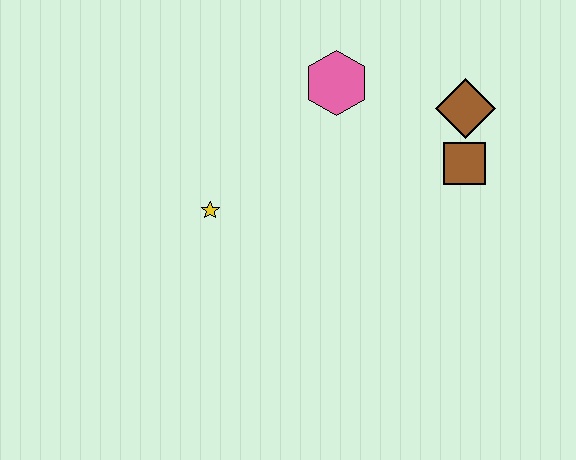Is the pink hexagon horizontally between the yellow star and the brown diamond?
Yes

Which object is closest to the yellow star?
The pink hexagon is closest to the yellow star.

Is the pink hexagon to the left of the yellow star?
No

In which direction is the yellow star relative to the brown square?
The yellow star is to the left of the brown square.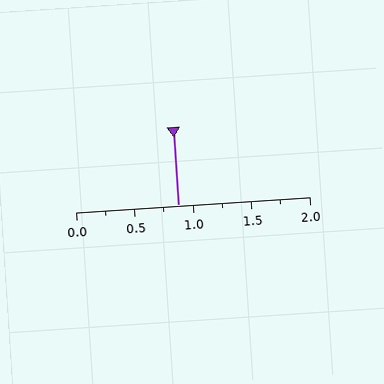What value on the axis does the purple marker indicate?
The marker indicates approximately 0.88.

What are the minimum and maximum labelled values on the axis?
The axis runs from 0.0 to 2.0.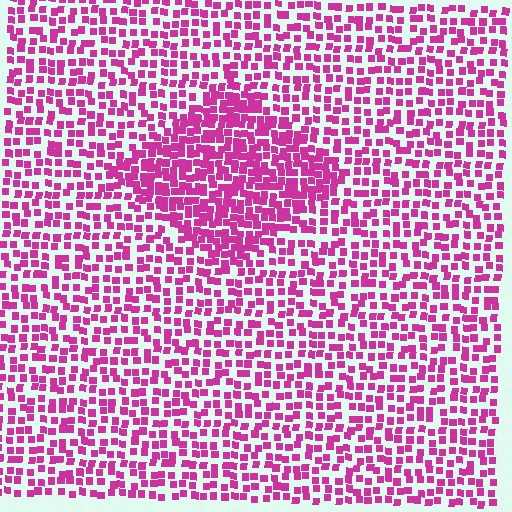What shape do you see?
I see a diamond.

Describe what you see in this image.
The image contains small magenta elements arranged at two different densities. A diamond-shaped region is visible where the elements are more densely packed than the surrounding area.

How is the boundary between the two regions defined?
The boundary is defined by a change in element density (approximately 1.8x ratio). All elements are the same color, size, and shape.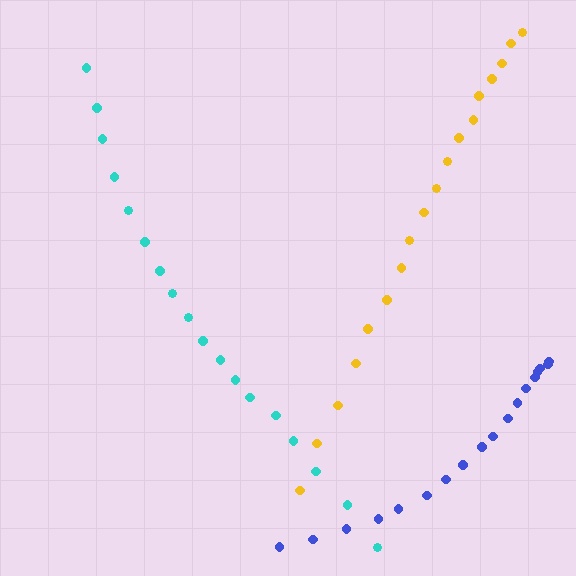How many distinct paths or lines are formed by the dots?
There are 3 distinct paths.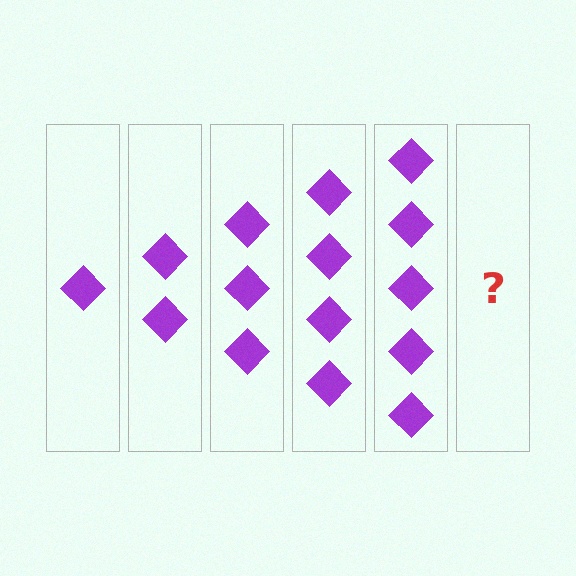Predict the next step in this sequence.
The next step is 6 diamonds.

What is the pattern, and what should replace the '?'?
The pattern is that each step adds one more diamond. The '?' should be 6 diamonds.